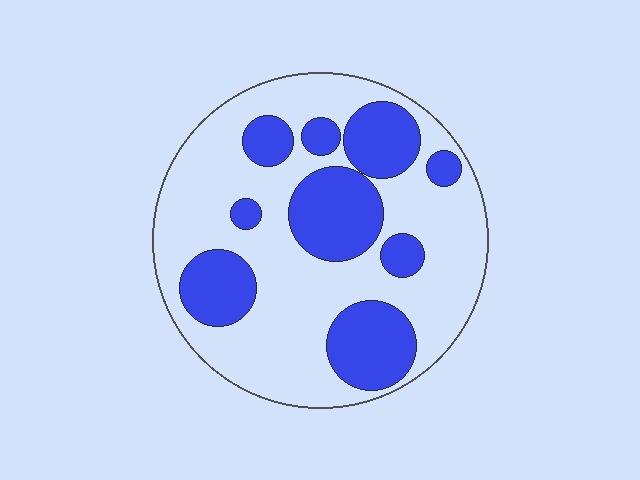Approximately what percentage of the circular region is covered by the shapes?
Approximately 35%.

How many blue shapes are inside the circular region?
9.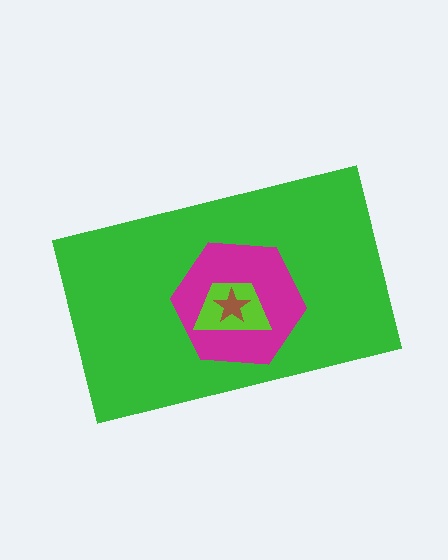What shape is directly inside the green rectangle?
The magenta hexagon.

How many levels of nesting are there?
4.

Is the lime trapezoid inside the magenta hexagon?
Yes.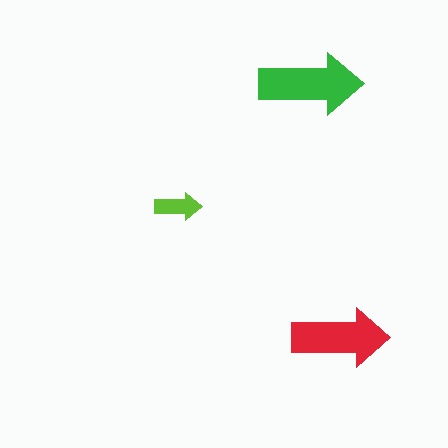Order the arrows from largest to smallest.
the green one, the red one, the lime one.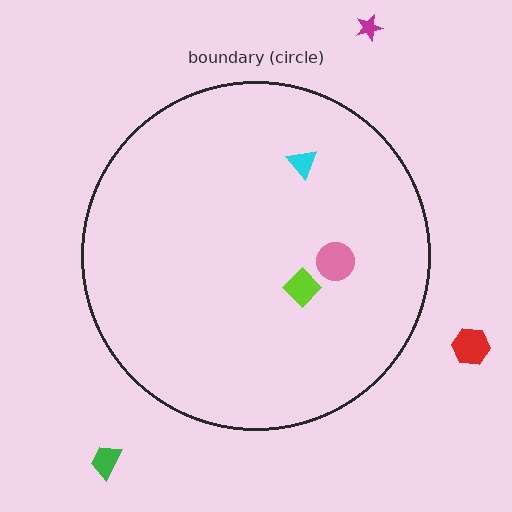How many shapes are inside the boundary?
3 inside, 3 outside.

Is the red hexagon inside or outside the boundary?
Outside.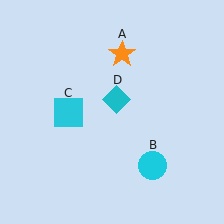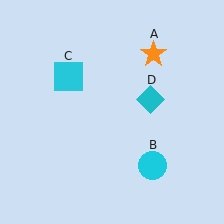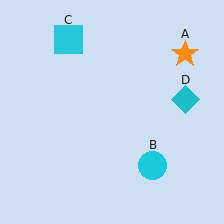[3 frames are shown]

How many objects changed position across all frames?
3 objects changed position: orange star (object A), cyan square (object C), cyan diamond (object D).